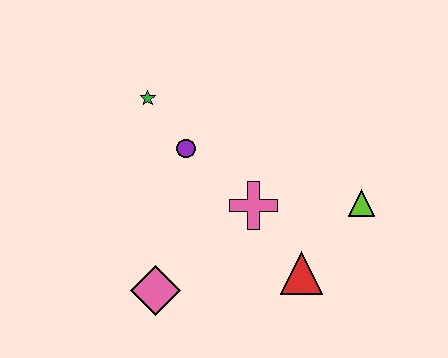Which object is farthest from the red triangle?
The green star is farthest from the red triangle.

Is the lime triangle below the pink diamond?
No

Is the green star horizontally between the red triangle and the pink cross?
No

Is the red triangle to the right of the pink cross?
Yes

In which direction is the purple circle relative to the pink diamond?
The purple circle is above the pink diamond.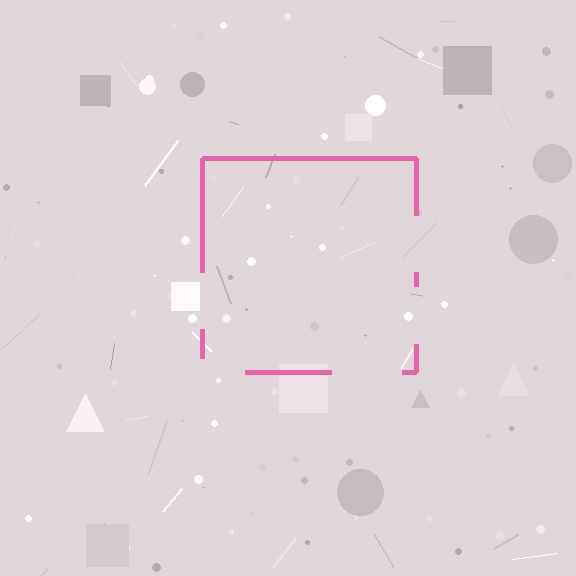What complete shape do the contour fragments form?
The contour fragments form a square.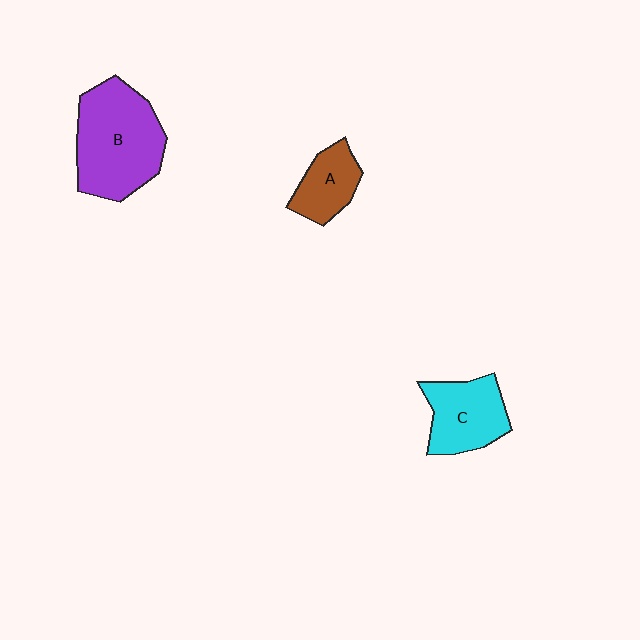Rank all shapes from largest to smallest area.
From largest to smallest: B (purple), C (cyan), A (brown).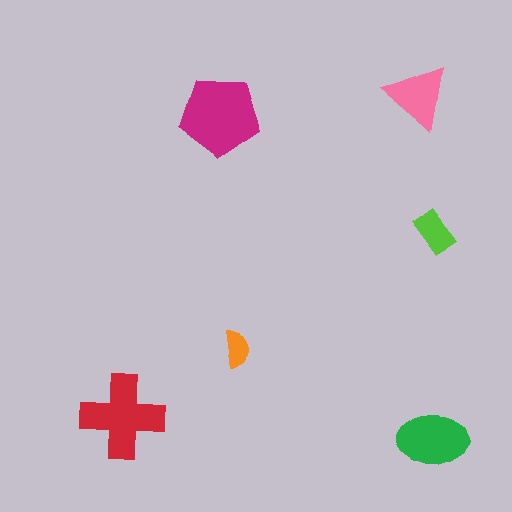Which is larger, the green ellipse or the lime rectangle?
The green ellipse.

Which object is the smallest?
The orange semicircle.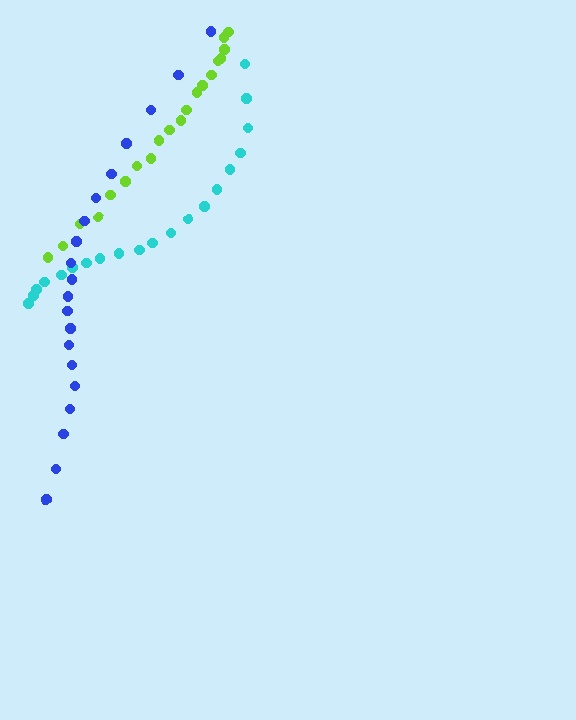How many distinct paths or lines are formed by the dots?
There are 3 distinct paths.